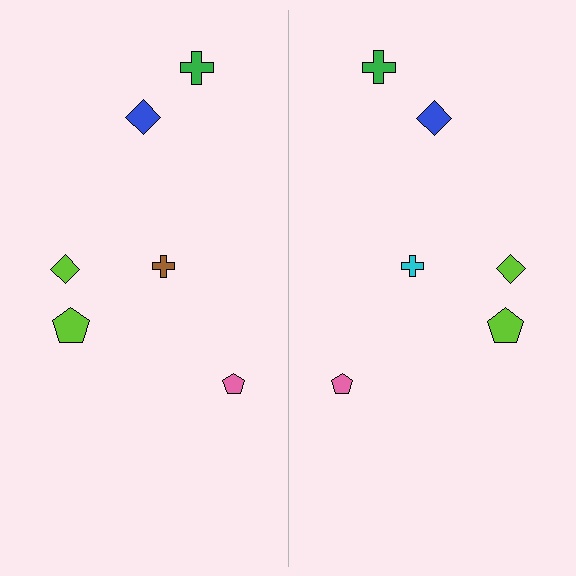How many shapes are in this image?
There are 12 shapes in this image.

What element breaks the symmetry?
The cyan cross on the right side breaks the symmetry — its mirror counterpart is brown.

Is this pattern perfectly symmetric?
No, the pattern is not perfectly symmetric. The cyan cross on the right side breaks the symmetry — its mirror counterpart is brown.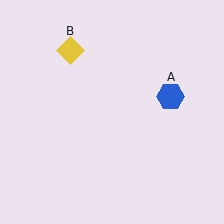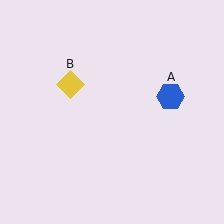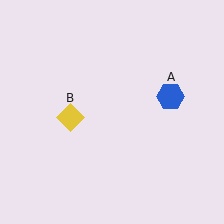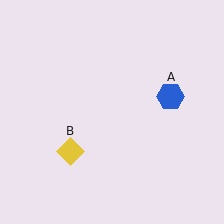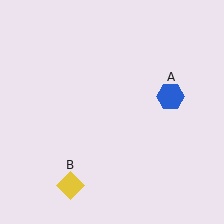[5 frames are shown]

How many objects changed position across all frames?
1 object changed position: yellow diamond (object B).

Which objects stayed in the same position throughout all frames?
Blue hexagon (object A) remained stationary.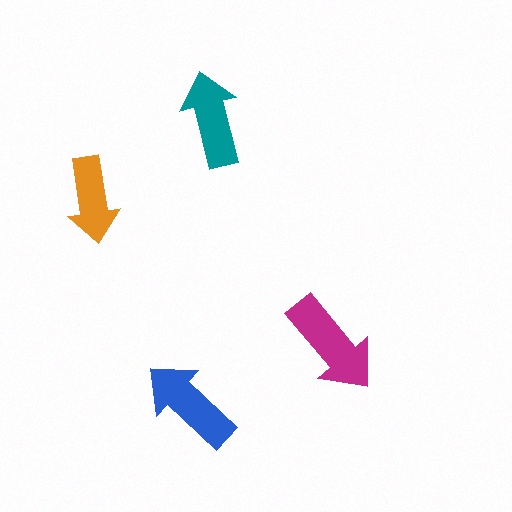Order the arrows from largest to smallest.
the magenta one, the blue one, the teal one, the orange one.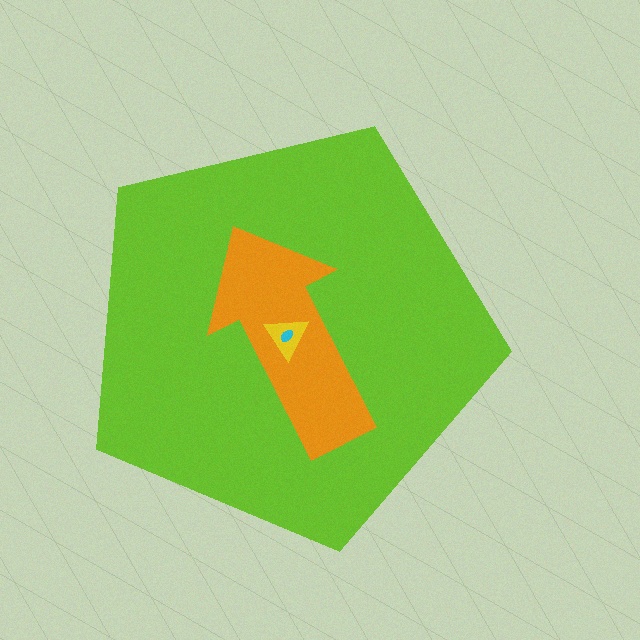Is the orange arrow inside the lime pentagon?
Yes.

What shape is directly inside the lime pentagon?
The orange arrow.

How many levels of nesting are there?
4.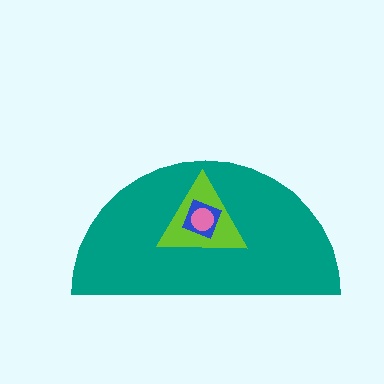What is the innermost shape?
The pink circle.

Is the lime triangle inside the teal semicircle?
Yes.